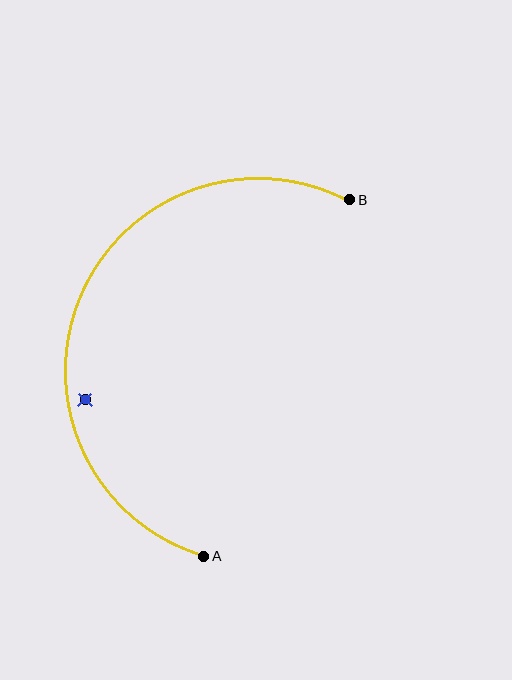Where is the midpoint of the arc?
The arc midpoint is the point on the curve farthest from the straight line joining A and B. It sits to the left of that line.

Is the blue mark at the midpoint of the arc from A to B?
No — the blue mark does not lie on the arc at all. It sits slightly inside the curve.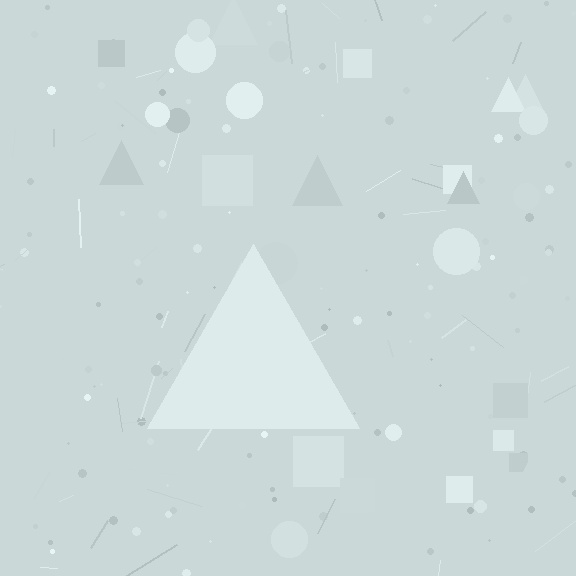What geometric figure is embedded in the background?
A triangle is embedded in the background.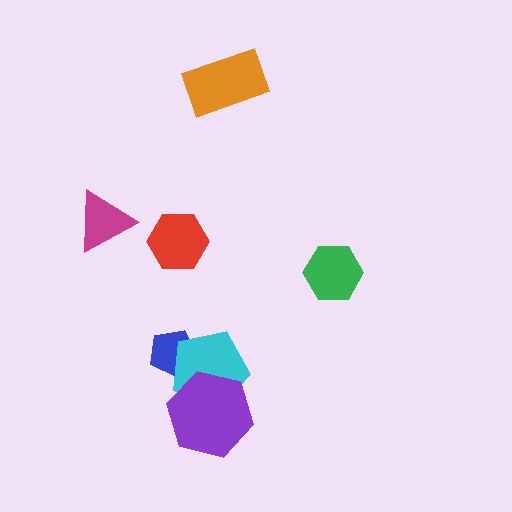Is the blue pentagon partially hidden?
Yes, it is partially covered by another shape.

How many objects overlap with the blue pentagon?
1 object overlaps with the blue pentagon.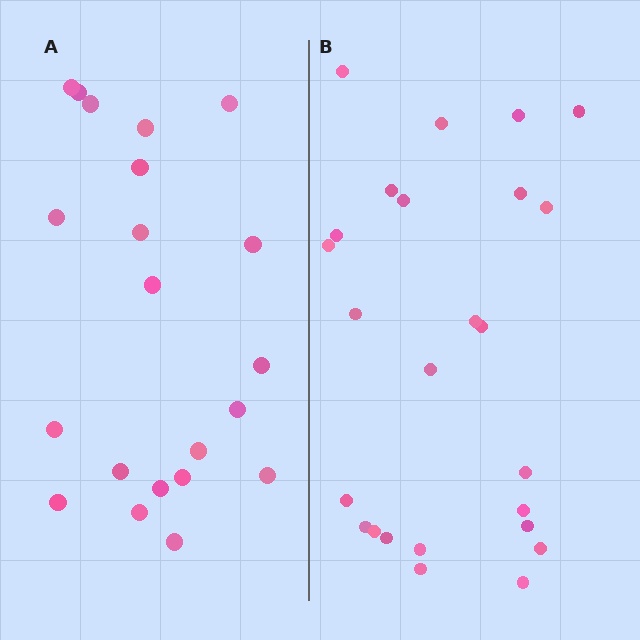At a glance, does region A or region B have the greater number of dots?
Region B (the right region) has more dots.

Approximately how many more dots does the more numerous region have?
Region B has about 4 more dots than region A.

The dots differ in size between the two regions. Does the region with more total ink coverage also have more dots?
No. Region A has more total ink coverage because its dots are larger, but region B actually contains more individual dots. Total area can be misleading — the number of items is what matters here.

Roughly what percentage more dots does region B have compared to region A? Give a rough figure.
About 20% more.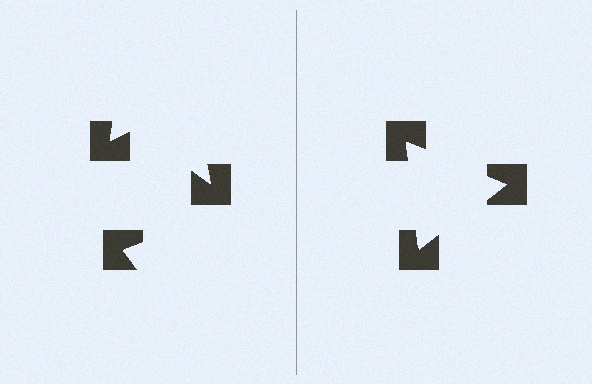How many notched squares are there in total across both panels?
6 — 3 on each side.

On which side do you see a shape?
An illusory triangle appears on the right side. On the left side the wedge cuts are rotated, so no coherent shape forms.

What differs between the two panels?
The notched squares are positioned identically on both sides; only the wedge orientations differ. On the right they align to a triangle; on the left they are misaligned.